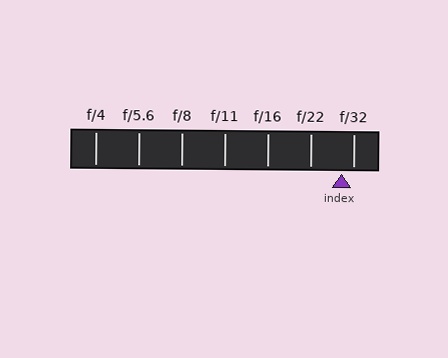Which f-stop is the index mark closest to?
The index mark is closest to f/32.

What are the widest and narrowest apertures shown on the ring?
The widest aperture shown is f/4 and the narrowest is f/32.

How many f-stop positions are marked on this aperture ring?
There are 7 f-stop positions marked.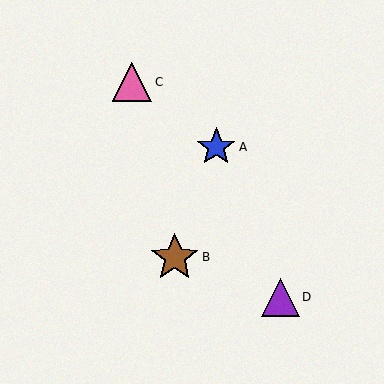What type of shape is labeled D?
Shape D is a purple triangle.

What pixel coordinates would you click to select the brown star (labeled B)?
Click at (175, 257) to select the brown star B.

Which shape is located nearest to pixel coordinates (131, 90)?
The pink triangle (labeled C) at (132, 82) is nearest to that location.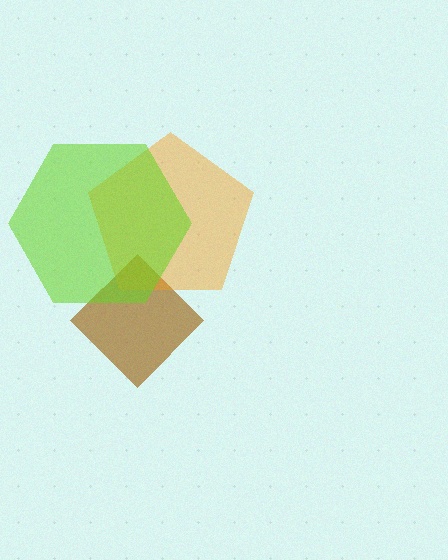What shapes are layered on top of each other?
The layered shapes are: a brown diamond, an orange pentagon, a lime hexagon.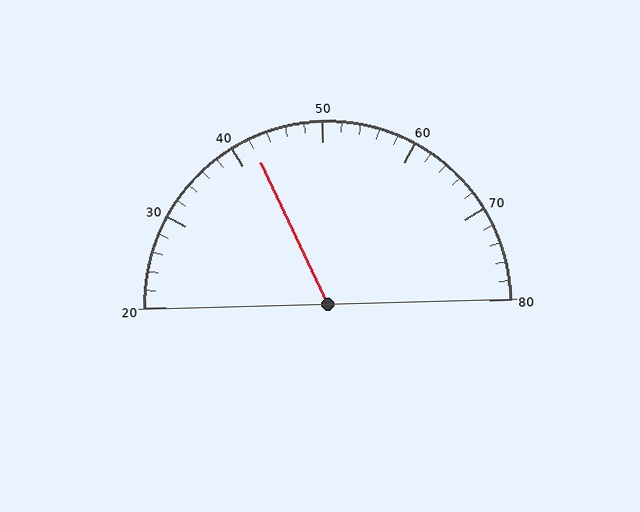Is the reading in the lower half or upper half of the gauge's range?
The reading is in the lower half of the range (20 to 80).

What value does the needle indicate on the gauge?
The needle indicates approximately 42.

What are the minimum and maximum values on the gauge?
The gauge ranges from 20 to 80.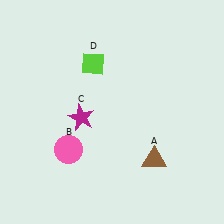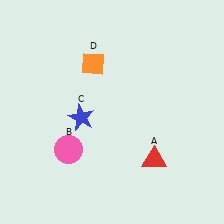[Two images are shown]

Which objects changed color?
A changed from brown to red. C changed from magenta to blue. D changed from lime to orange.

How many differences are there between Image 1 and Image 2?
There are 3 differences between the two images.